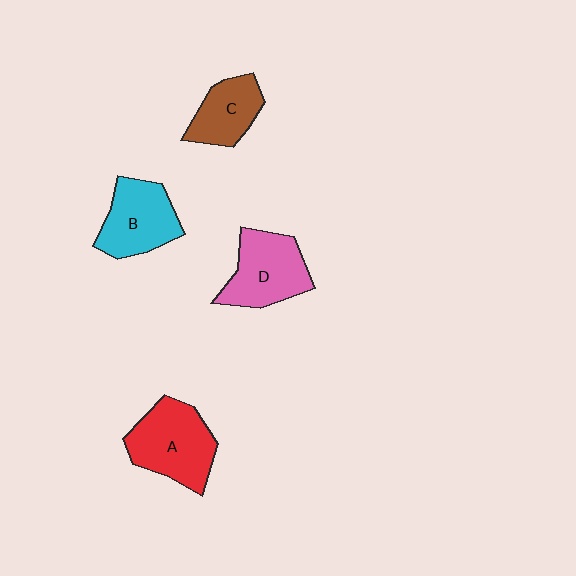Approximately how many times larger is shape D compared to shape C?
Approximately 1.4 times.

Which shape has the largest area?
Shape A (red).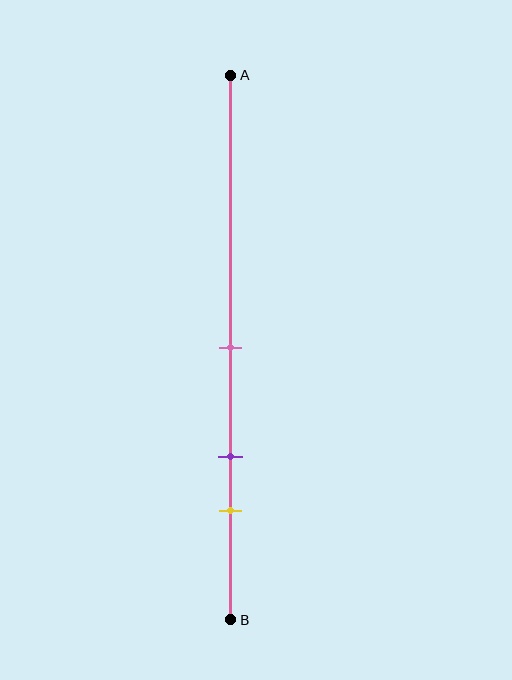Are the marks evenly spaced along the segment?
Yes, the marks are approximately evenly spaced.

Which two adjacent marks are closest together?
The purple and yellow marks are the closest adjacent pair.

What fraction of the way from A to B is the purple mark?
The purple mark is approximately 70% (0.7) of the way from A to B.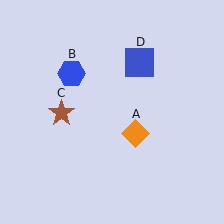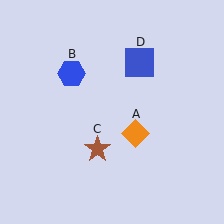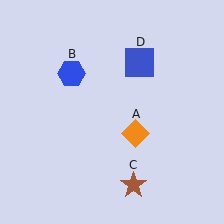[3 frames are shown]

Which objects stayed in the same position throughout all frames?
Orange diamond (object A) and blue hexagon (object B) and blue square (object D) remained stationary.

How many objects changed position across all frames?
1 object changed position: brown star (object C).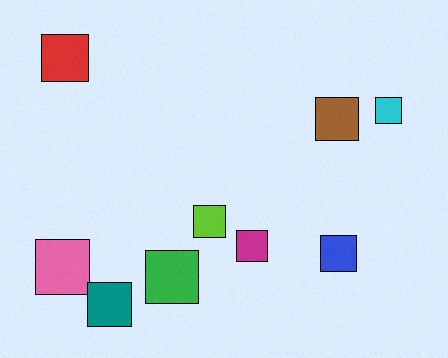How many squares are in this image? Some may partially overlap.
There are 9 squares.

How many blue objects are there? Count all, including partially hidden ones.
There is 1 blue object.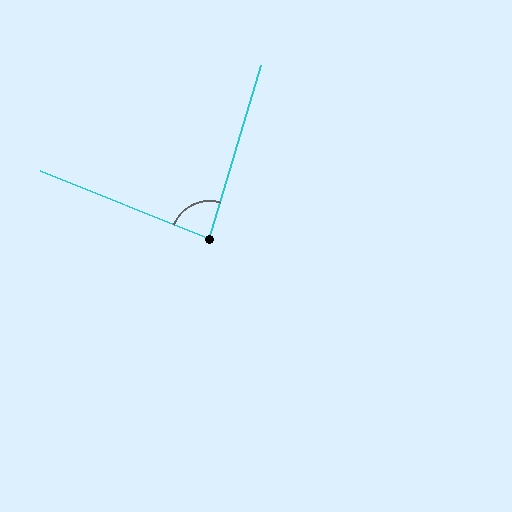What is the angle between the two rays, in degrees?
Approximately 85 degrees.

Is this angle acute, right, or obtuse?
It is acute.